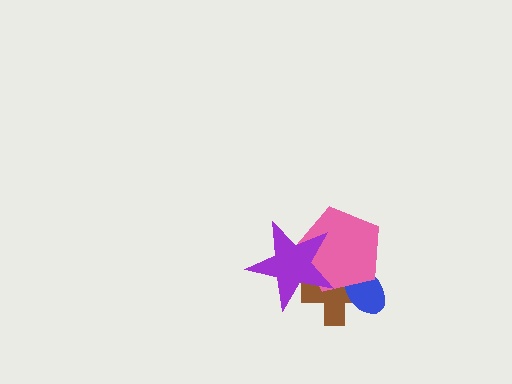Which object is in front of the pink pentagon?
The purple star is in front of the pink pentagon.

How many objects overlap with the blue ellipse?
2 objects overlap with the blue ellipse.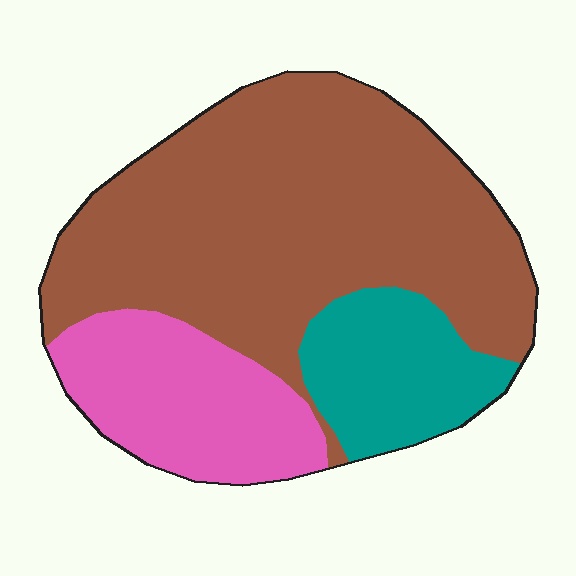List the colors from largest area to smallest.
From largest to smallest: brown, pink, teal.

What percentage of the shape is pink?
Pink takes up about one fifth (1/5) of the shape.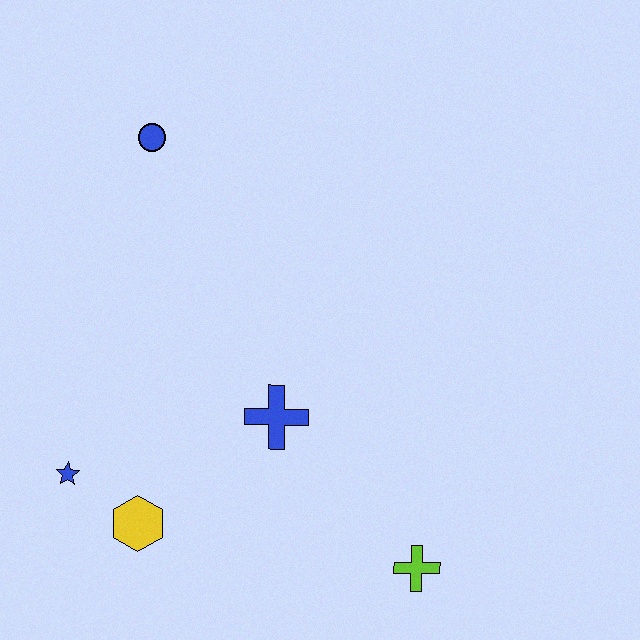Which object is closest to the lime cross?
The blue cross is closest to the lime cross.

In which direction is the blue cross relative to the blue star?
The blue cross is to the right of the blue star.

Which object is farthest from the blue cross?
The blue circle is farthest from the blue cross.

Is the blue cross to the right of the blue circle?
Yes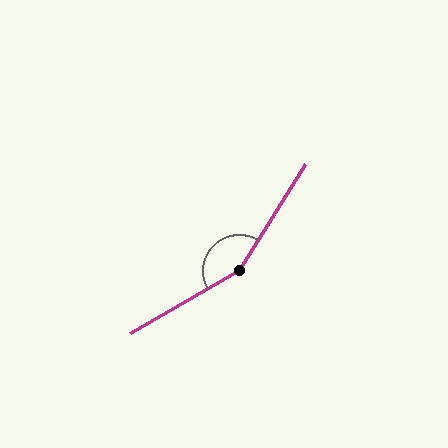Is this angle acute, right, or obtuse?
It is obtuse.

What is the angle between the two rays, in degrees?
Approximately 151 degrees.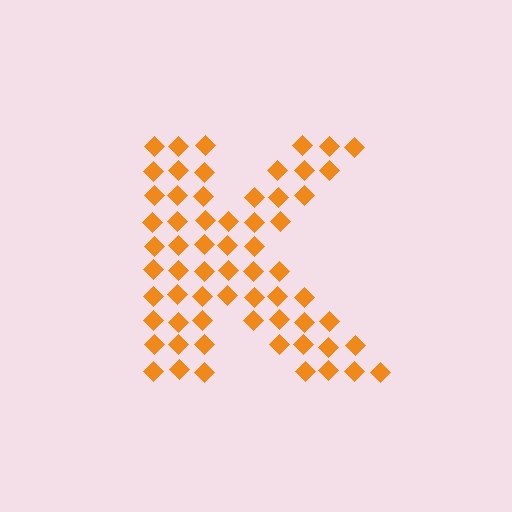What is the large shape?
The large shape is the letter K.